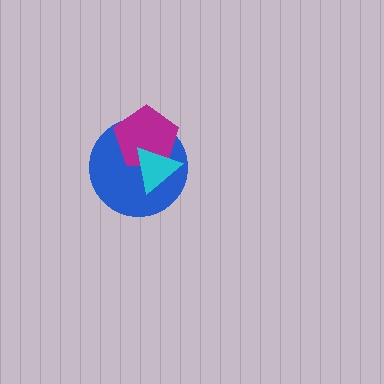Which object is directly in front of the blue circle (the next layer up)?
The magenta pentagon is directly in front of the blue circle.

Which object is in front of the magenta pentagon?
The cyan triangle is in front of the magenta pentagon.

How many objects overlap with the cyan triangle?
2 objects overlap with the cyan triangle.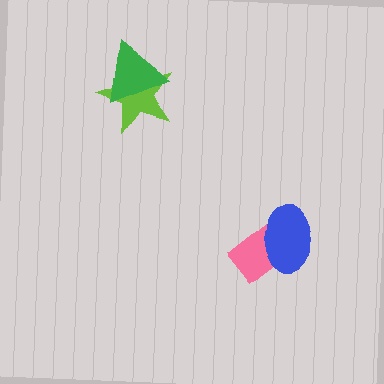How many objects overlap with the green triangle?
1 object overlaps with the green triangle.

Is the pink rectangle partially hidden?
Yes, it is partially covered by another shape.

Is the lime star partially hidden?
Yes, it is partially covered by another shape.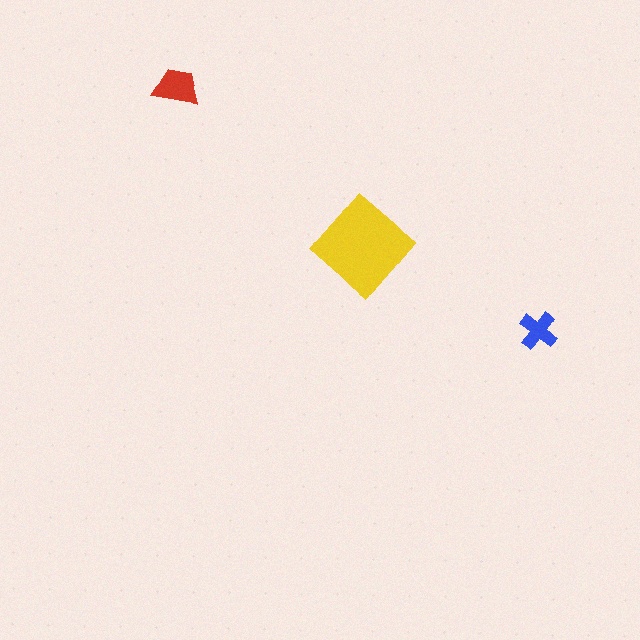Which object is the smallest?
The blue cross.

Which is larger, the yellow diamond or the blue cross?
The yellow diamond.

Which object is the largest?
The yellow diamond.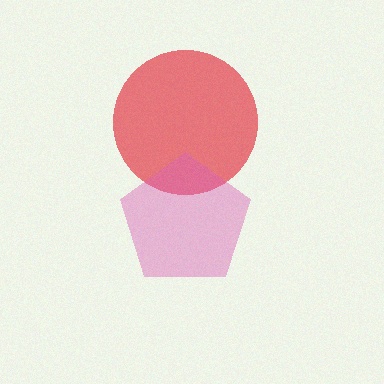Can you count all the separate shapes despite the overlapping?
Yes, there are 2 separate shapes.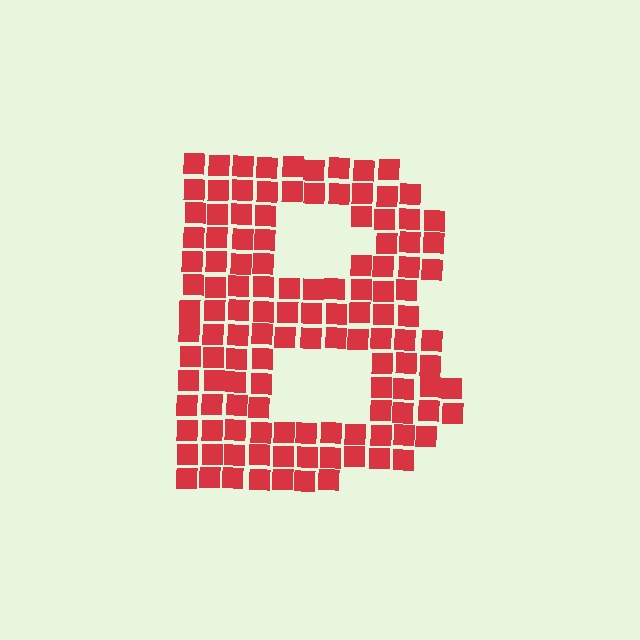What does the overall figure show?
The overall figure shows the letter B.